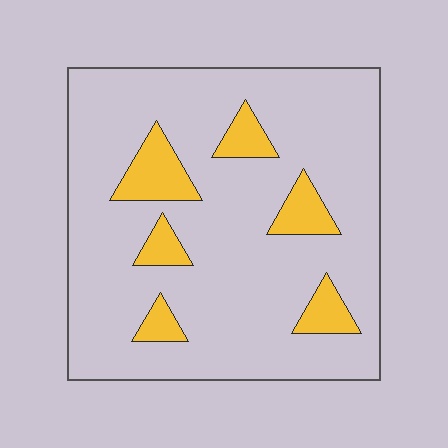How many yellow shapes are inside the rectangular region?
6.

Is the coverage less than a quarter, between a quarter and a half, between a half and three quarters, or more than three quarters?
Less than a quarter.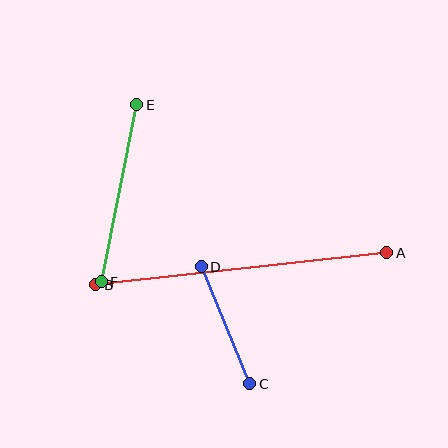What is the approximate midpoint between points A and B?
The midpoint is at approximately (241, 269) pixels.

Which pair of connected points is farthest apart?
Points A and B are farthest apart.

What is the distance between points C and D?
The distance is approximately 126 pixels.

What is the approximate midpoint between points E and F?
The midpoint is at approximately (119, 193) pixels.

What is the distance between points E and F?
The distance is approximately 181 pixels.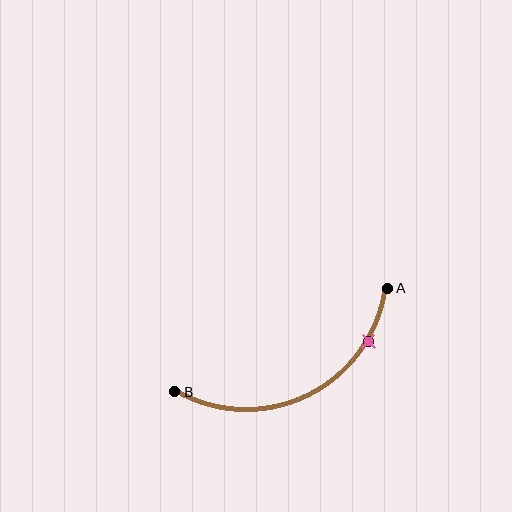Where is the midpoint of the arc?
The arc midpoint is the point on the curve farthest from the straight line joining A and B. It sits below that line.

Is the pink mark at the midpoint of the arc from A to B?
No. The pink mark lies on the arc but is closer to endpoint A. The arc midpoint would be at the point on the curve equidistant along the arc from both A and B.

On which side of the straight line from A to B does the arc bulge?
The arc bulges below the straight line connecting A and B.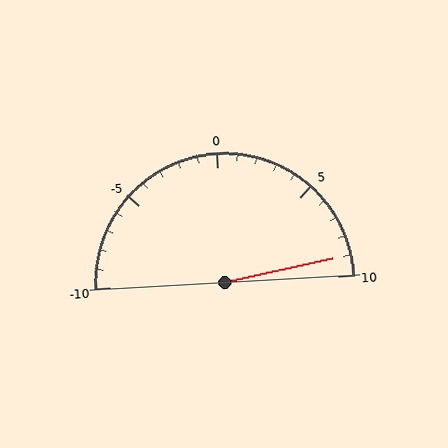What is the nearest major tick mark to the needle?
The nearest major tick mark is 10.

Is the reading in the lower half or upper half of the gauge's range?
The reading is in the upper half of the range (-10 to 10).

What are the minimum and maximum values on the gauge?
The gauge ranges from -10 to 10.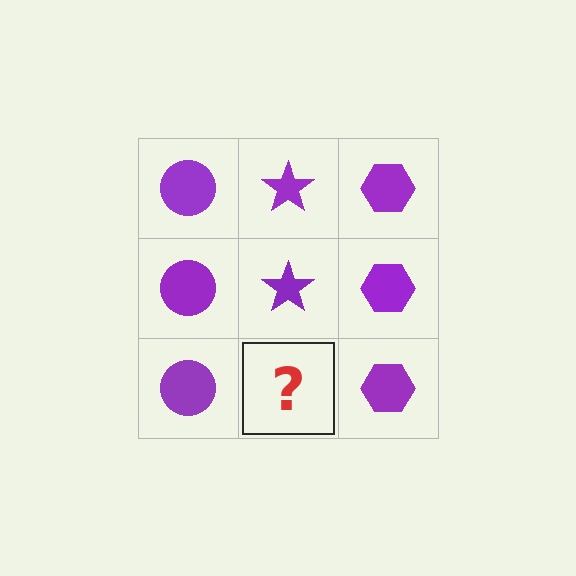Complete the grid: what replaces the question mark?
The question mark should be replaced with a purple star.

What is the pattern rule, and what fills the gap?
The rule is that each column has a consistent shape. The gap should be filled with a purple star.